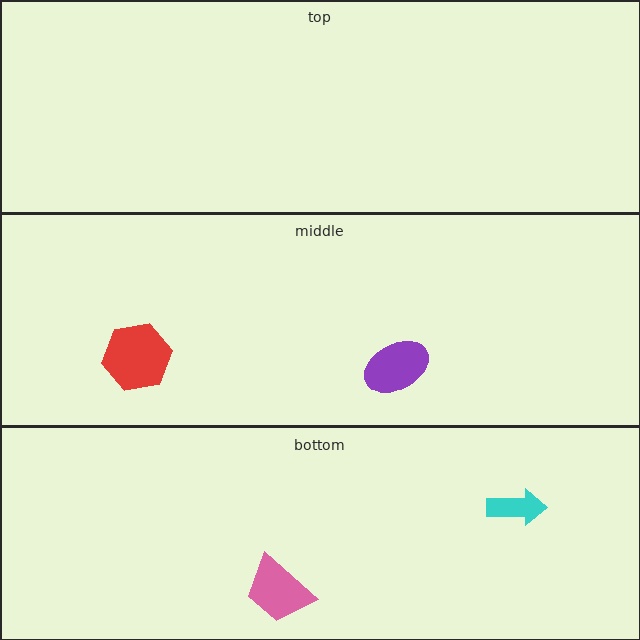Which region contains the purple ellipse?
The middle region.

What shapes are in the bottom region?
The pink trapezoid, the cyan arrow.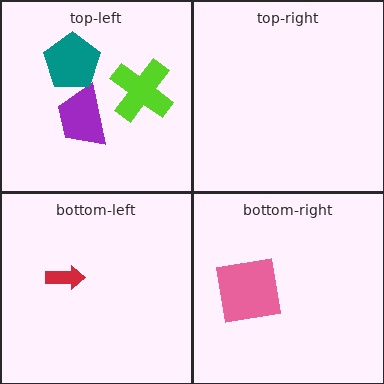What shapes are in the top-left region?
The lime cross, the purple trapezoid, the teal pentagon.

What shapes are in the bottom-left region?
The red arrow.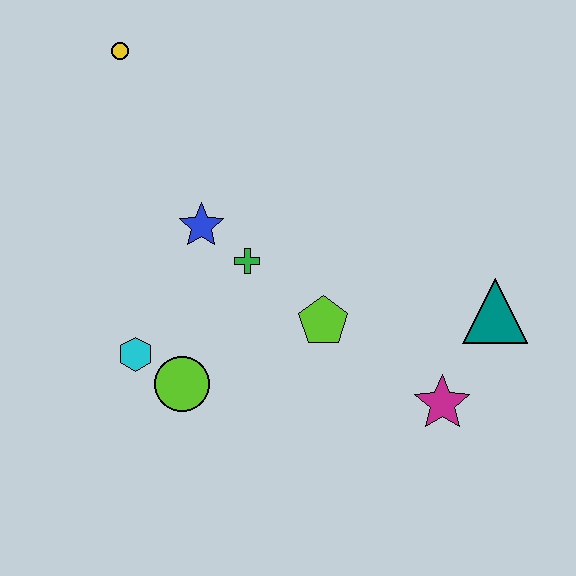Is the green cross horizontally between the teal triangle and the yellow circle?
Yes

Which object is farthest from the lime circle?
The yellow circle is farthest from the lime circle.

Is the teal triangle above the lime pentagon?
Yes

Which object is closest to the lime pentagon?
The green cross is closest to the lime pentagon.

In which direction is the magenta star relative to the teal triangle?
The magenta star is below the teal triangle.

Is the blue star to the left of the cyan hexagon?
No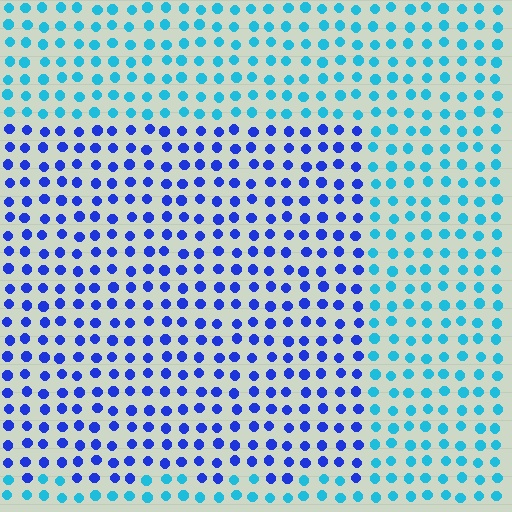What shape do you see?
I see a rectangle.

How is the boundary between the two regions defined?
The boundary is defined purely by a slight shift in hue (about 43 degrees). Spacing, size, and orientation are identical on both sides.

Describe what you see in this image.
The image is filled with small cyan elements in a uniform arrangement. A rectangle-shaped region is visible where the elements are tinted to a slightly different hue, forming a subtle color boundary.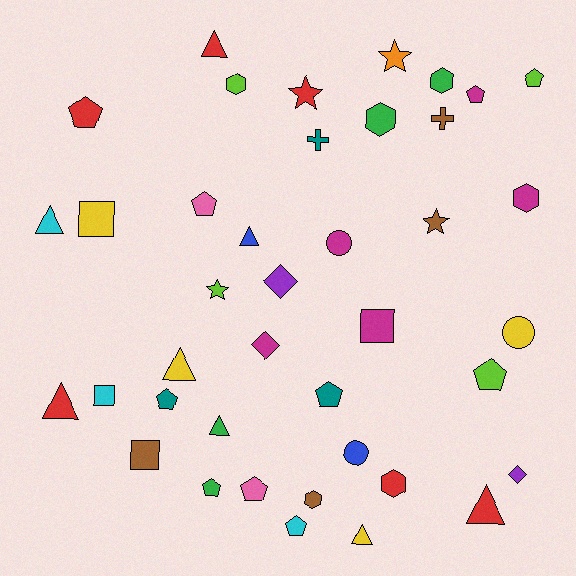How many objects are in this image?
There are 40 objects.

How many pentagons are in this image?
There are 10 pentagons.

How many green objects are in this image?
There are 4 green objects.